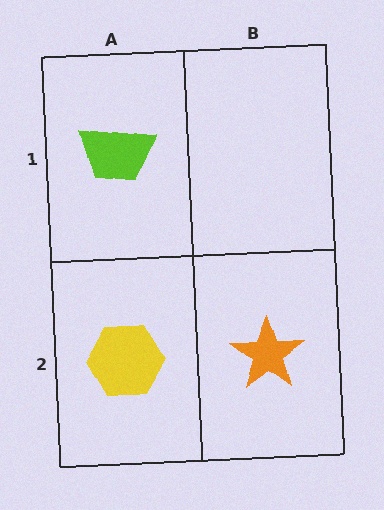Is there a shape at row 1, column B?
No, that cell is empty.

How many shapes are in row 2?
2 shapes.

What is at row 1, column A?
A lime trapezoid.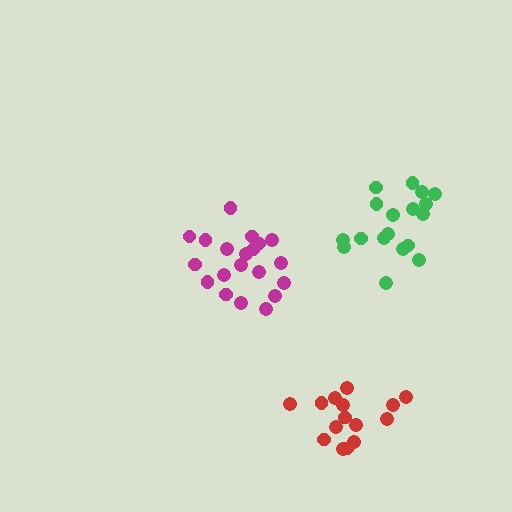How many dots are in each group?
Group 1: 18 dots, Group 2: 15 dots, Group 3: 20 dots (53 total).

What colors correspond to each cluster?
The clusters are colored: green, red, magenta.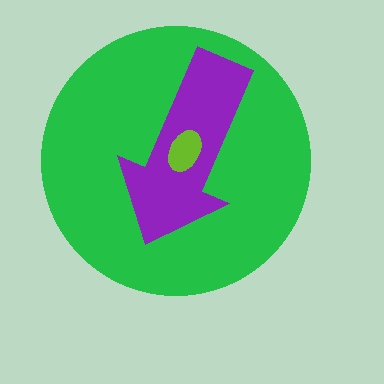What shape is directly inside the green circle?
The purple arrow.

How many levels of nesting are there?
3.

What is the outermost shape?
The green circle.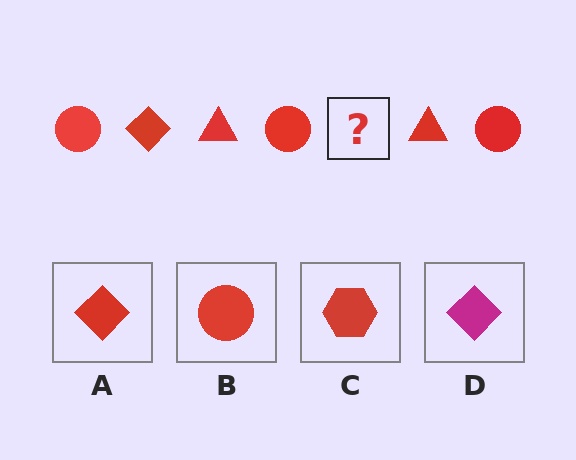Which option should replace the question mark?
Option A.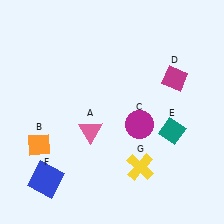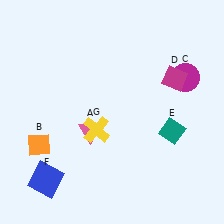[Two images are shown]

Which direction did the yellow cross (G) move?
The yellow cross (G) moved left.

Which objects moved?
The objects that moved are: the magenta circle (C), the yellow cross (G).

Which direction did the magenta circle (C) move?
The magenta circle (C) moved up.